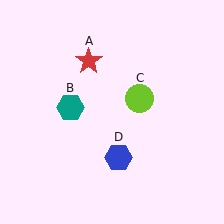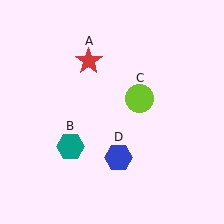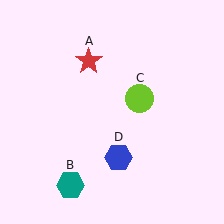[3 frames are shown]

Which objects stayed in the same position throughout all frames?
Red star (object A) and lime circle (object C) and blue hexagon (object D) remained stationary.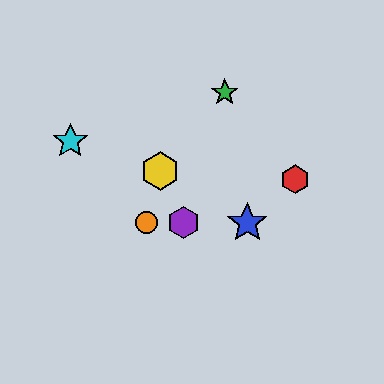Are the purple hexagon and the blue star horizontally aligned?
Yes, both are at y≈223.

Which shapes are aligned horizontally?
The blue star, the purple hexagon, the orange circle are aligned horizontally.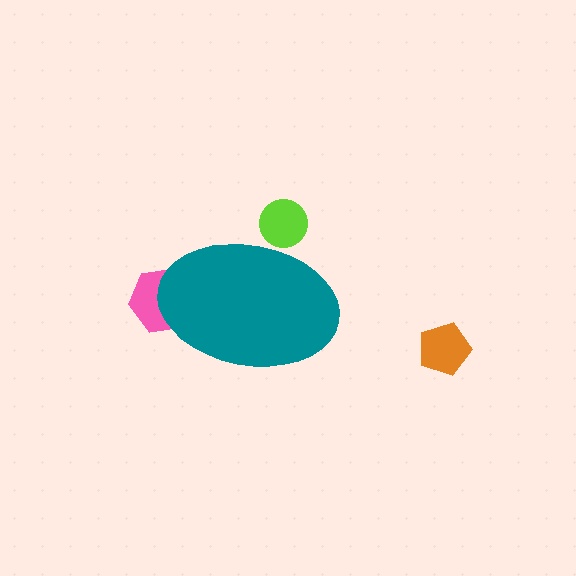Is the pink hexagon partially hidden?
Yes, the pink hexagon is partially hidden behind the teal ellipse.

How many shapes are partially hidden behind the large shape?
2 shapes are partially hidden.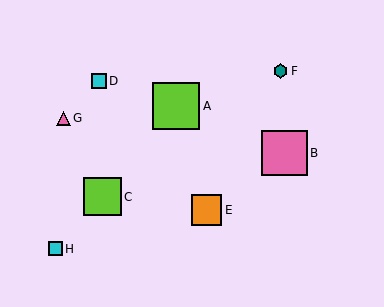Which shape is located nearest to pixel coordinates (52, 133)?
The pink triangle (labeled G) at (63, 118) is nearest to that location.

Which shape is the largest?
The lime square (labeled A) is the largest.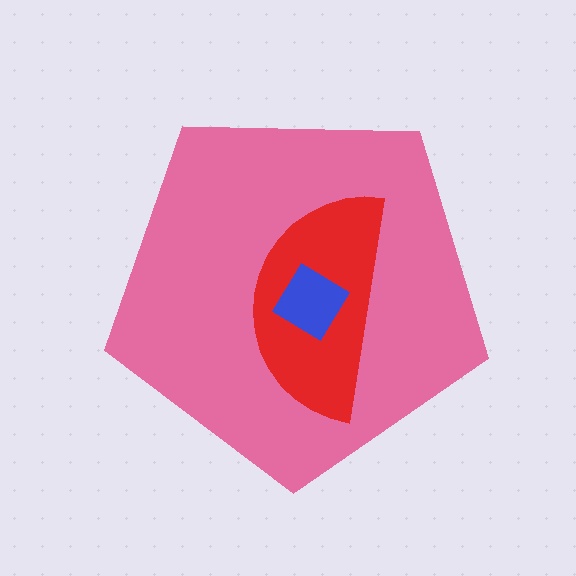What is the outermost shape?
The pink pentagon.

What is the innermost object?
The blue diamond.